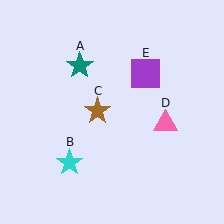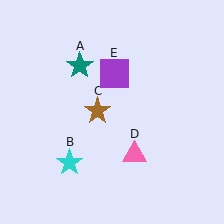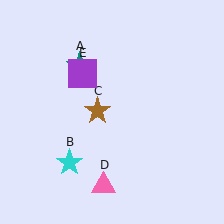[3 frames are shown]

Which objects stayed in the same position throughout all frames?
Teal star (object A) and cyan star (object B) and brown star (object C) remained stationary.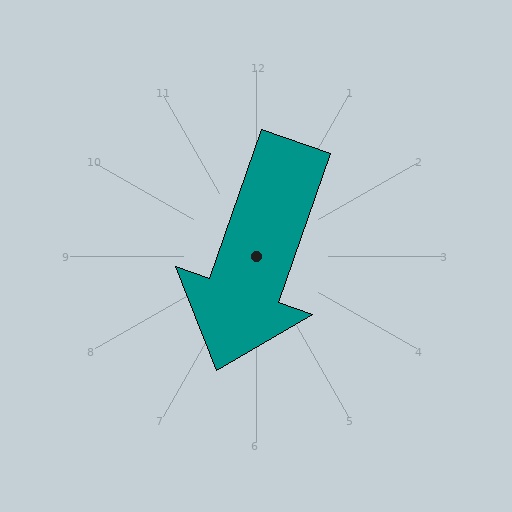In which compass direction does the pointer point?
South.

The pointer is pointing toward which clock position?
Roughly 7 o'clock.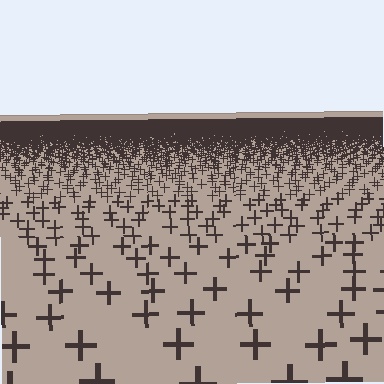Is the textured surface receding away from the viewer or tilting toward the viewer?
The surface is receding away from the viewer. Texture elements get smaller and denser toward the top.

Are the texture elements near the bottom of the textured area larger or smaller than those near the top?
Larger. Near the bottom, elements are closer to the viewer and appear at a bigger on-screen size.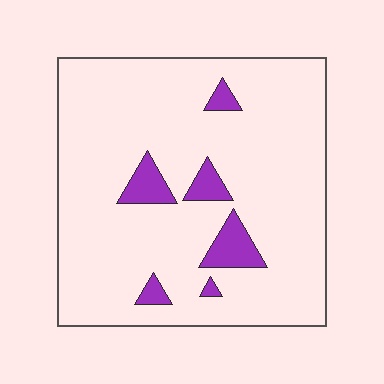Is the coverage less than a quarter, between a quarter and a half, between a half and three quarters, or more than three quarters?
Less than a quarter.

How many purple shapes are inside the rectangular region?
6.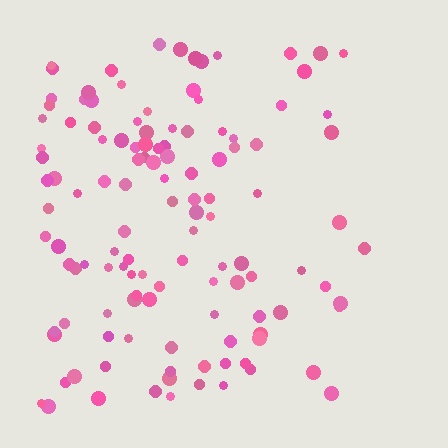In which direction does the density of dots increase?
From right to left, with the left side densest.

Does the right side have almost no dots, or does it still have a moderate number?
Still a moderate number, just noticeably fewer than the left.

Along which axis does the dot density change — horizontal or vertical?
Horizontal.